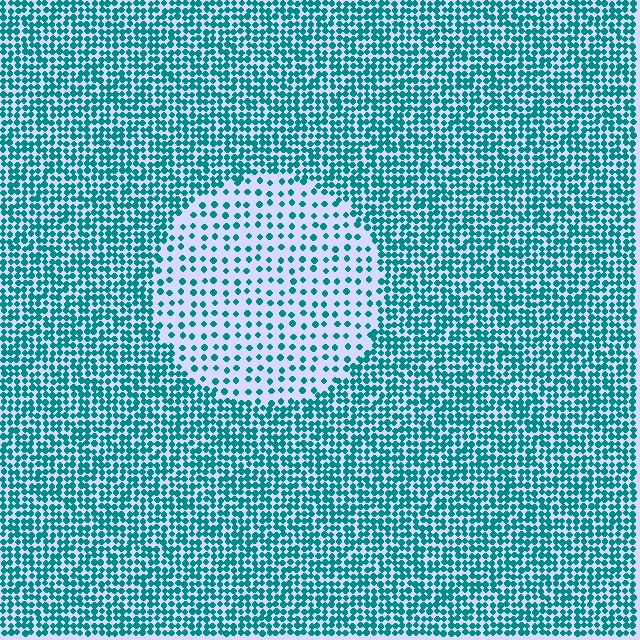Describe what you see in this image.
The image contains small teal elements arranged at two different densities. A circle-shaped region is visible where the elements are less densely packed than the surrounding area.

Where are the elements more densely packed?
The elements are more densely packed outside the circle boundary.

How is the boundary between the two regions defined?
The boundary is defined by a change in element density (approximately 2.5x ratio). All elements are the same color, size, and shape.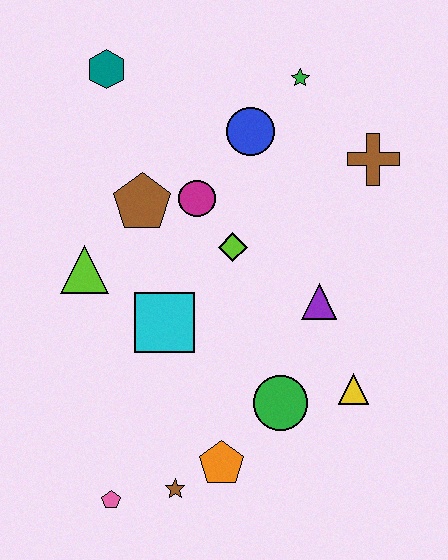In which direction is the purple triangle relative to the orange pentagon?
The purple triangle is above the orange pentagon.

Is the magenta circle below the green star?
Yes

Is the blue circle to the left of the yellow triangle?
Yes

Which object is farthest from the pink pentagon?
The green star is farthest from the pink pentagon.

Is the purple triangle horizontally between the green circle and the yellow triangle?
Yes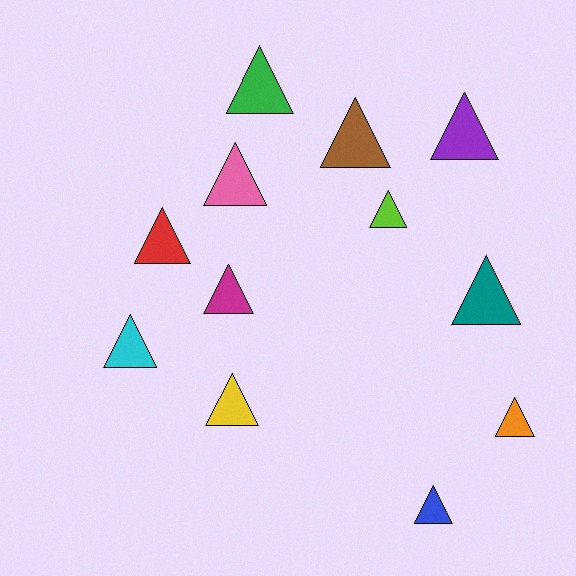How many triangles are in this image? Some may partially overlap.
There are 12 triangles.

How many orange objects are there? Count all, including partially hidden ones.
There is 1 orange object.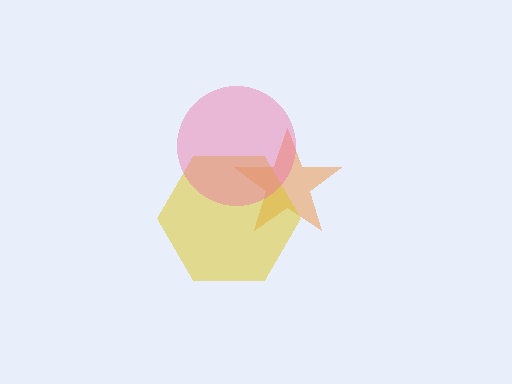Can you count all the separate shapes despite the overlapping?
Yes, there are 3 separate shapes.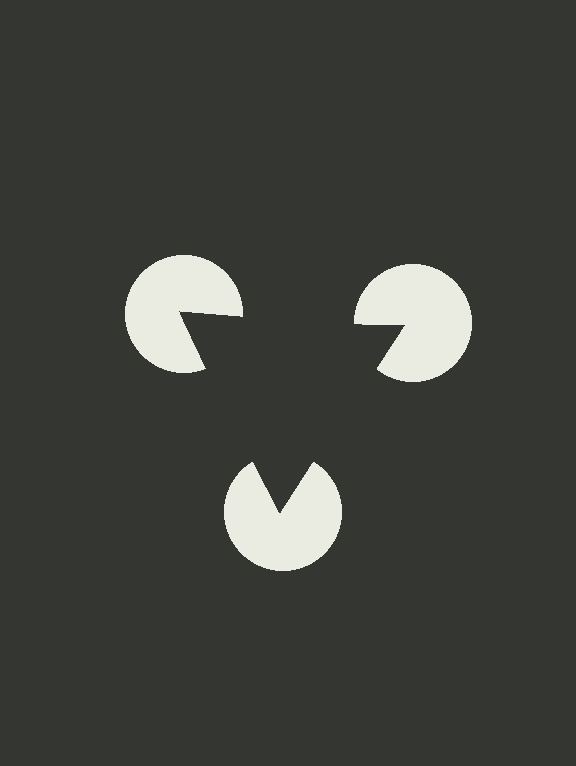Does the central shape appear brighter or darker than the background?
It typically appears slightly darker than the background, even though no actual brightness change is drawn.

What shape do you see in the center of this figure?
An illusory triangle — its edges are inferred from the aligned wedge cuts in the pac-man discs, not physically drawn.